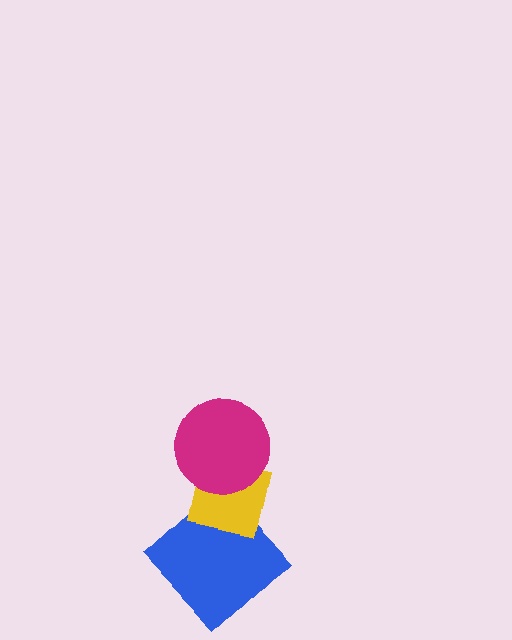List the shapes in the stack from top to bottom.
From top to bottom: the magenta circle, the yellow square, the blue diamond.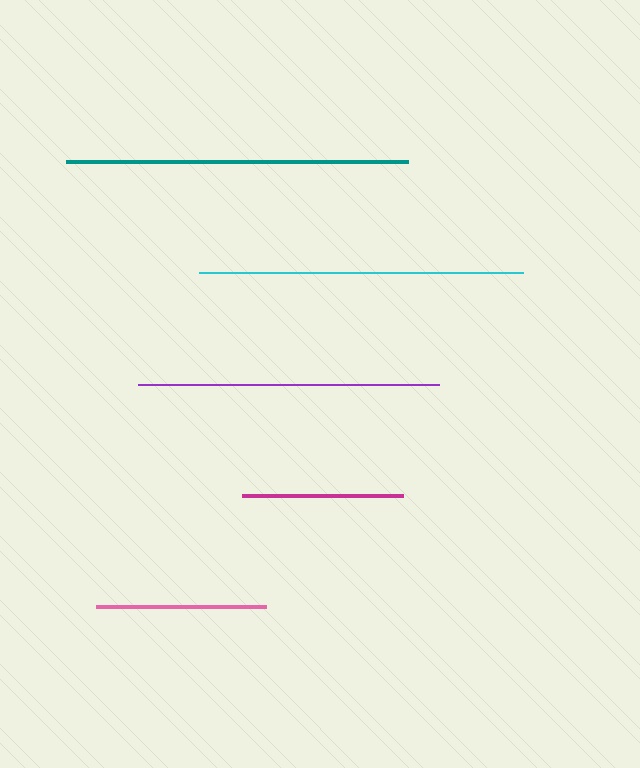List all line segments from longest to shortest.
From longest to shortest: teal, cyan, purple, pink, magenta.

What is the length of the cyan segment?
The cyan segment is approximately 324 pixels long.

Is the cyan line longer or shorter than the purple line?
The cyan line is longer than the purple line.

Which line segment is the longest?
The teal line is the longest at approximately 342 pixels.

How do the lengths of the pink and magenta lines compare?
The pink and magenta lines are approximately the same length.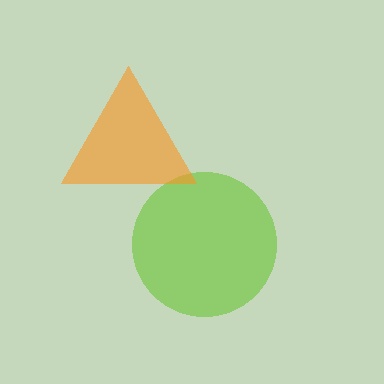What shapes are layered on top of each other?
The layered shapes are: a lime circle, an orange triangle.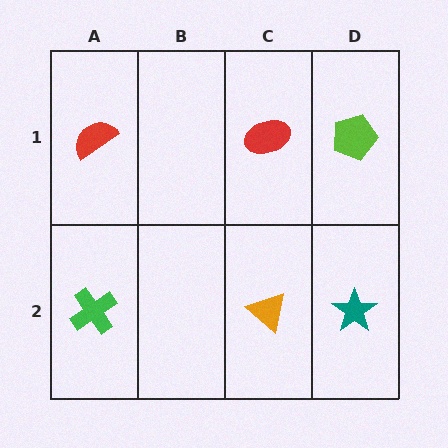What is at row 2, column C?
An orange triangle.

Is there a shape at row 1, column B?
No, that cell is empty.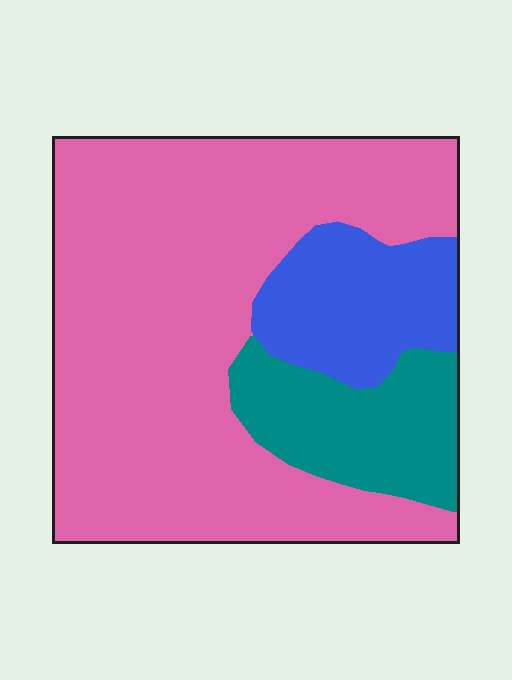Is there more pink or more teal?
Pink.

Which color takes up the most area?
Pink, at roughly 70%.